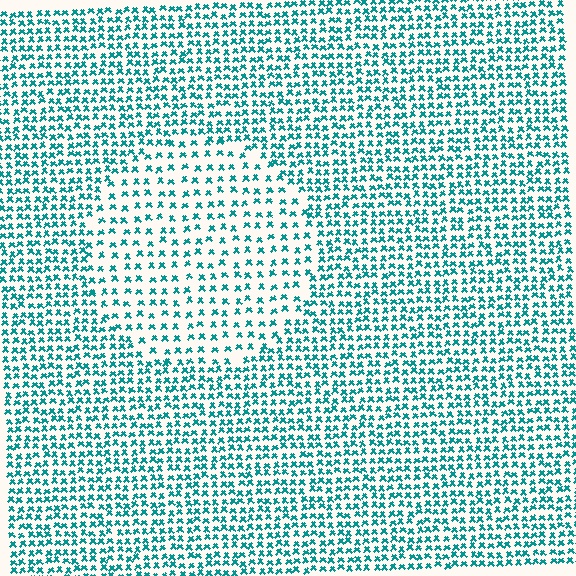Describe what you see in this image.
The image contains small teal elements arranged at two different densities. A circle-shaped region is visible where the elements are less densely packed than the surrounding area.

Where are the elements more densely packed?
The elements are more densely packed outside the circle boundary.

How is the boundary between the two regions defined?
The boundary is defined by a change in element density (approximately 1.9x ratio). All elements are the same color, size, and shape.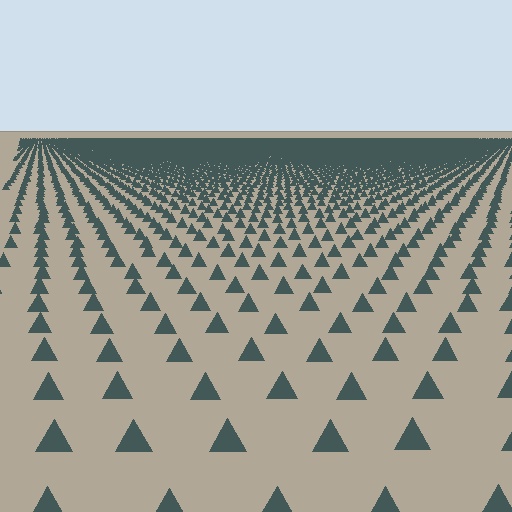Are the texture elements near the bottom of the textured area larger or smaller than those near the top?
Larger. Near the bottom, elements are closer to the viewer and appear at a bigger on-screen size.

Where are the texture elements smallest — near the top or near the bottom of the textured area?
Near the top.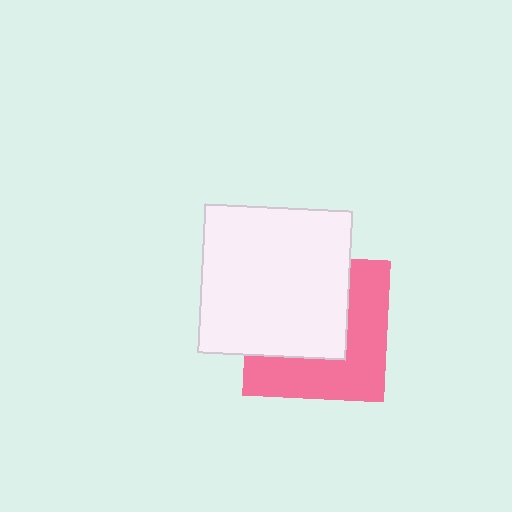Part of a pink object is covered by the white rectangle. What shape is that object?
It is a square.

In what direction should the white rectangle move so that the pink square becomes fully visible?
The white rectangle should move toward the upper-left. That is the shortest direction to clear the overlap and leave the pink square fully visible.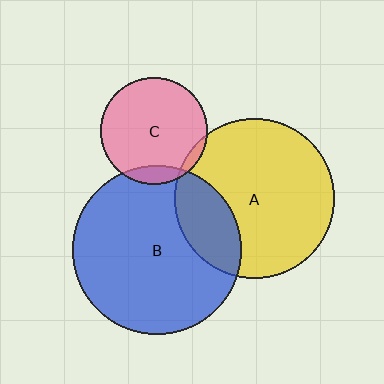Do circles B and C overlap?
Yes.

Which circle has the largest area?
Circle B (blue).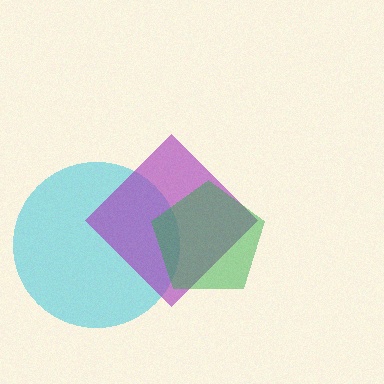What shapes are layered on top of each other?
The layered shapes are: a cyan circle, a purple diamond, a green pentagon.